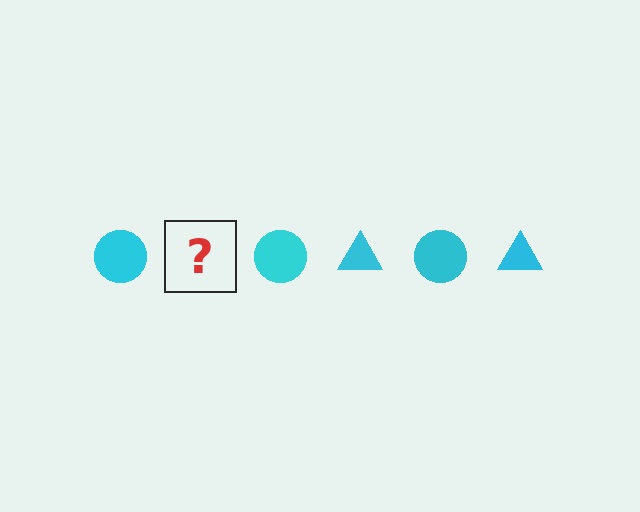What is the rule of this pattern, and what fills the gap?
The rule is that the pattern cycles through circle, triangle shapes in cyan. The gap should be filled with a cyan triangle.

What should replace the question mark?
The question mark should be replaced with a cyan triangle.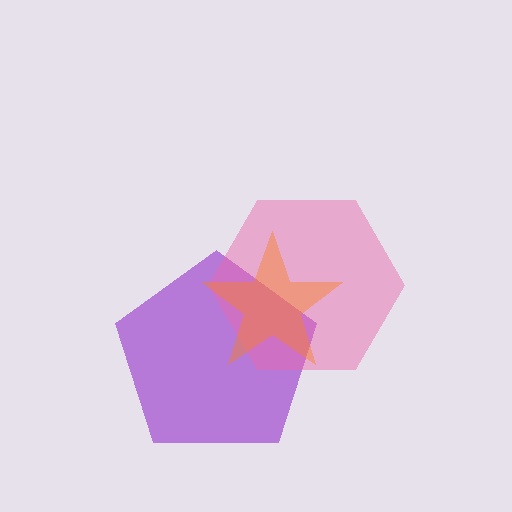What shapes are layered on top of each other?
The layered shapes are: a purple pentagon, a pink hexagon, an orange star.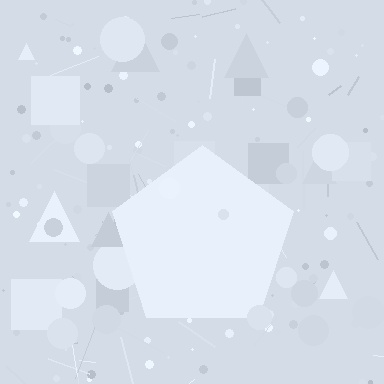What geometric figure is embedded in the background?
A pentagon is embedded in the background.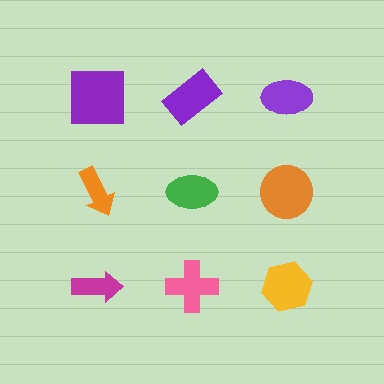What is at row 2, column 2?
A green ellipse.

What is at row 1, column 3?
A purple ellipse.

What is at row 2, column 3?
An orange circle.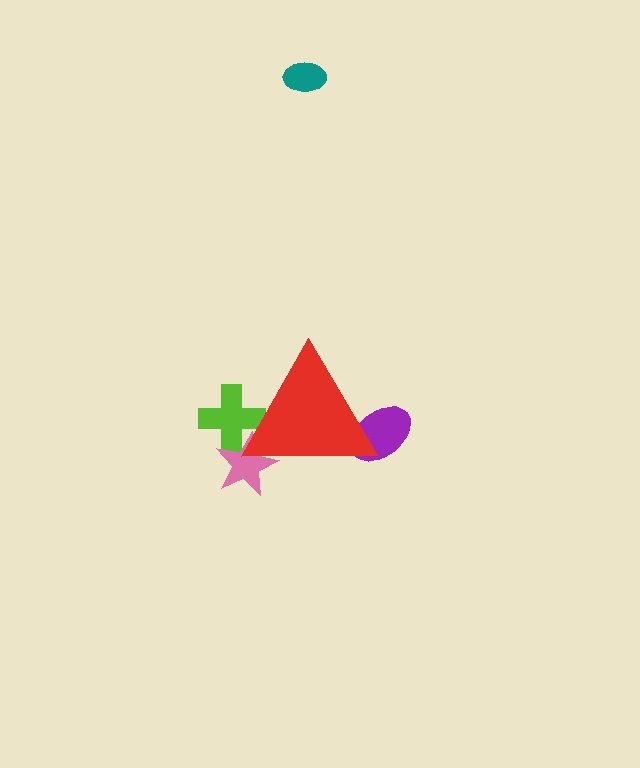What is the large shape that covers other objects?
A red triangle.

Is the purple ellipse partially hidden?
Yes, the purple ellipse is partially hidden behind the red triangle.